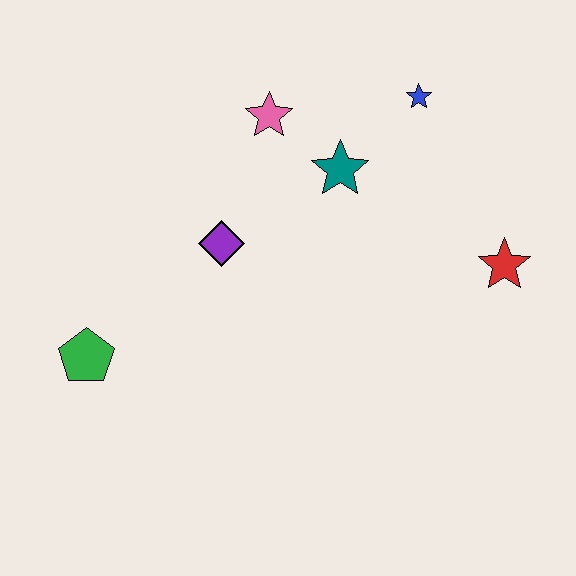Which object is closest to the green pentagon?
The purple diamond is closest to the green pentagon.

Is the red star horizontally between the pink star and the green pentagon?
No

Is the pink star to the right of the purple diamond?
Yes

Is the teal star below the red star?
No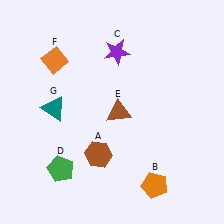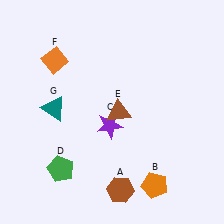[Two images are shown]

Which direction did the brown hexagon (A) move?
The brown hexagon (A) moved down.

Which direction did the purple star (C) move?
The purple star (C) moved down.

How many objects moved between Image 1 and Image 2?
2 objects moved between the two images.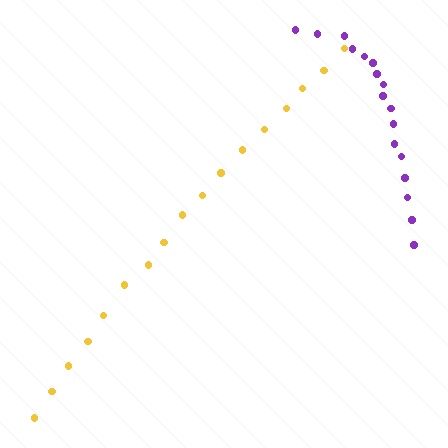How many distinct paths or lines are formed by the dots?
There are 2 distinct paths.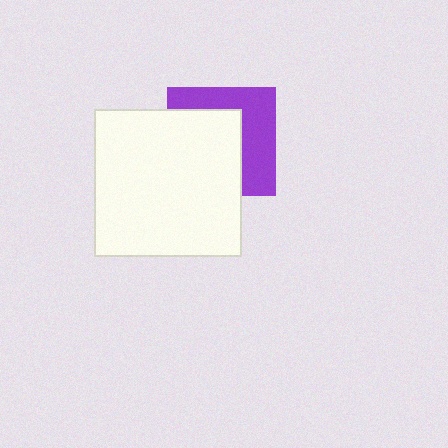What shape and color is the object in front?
The object in front is a white square.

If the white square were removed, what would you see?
You would see the complete purple square.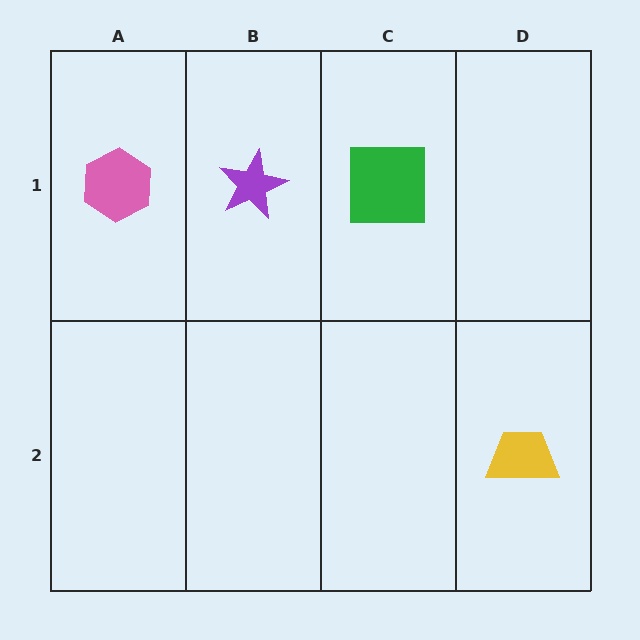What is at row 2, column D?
A yellow trapezoid.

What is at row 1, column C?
A green square.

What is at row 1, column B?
A purple star.